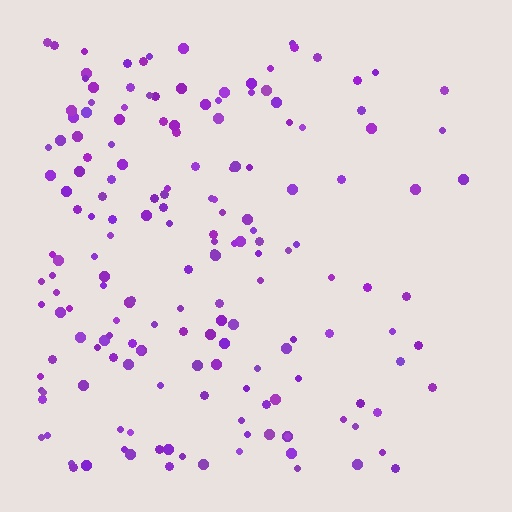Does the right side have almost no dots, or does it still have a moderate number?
Still a moderate number, just noticeably fewer than the left.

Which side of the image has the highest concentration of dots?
The left.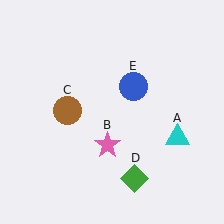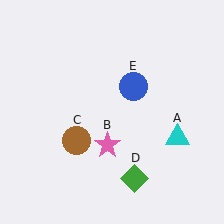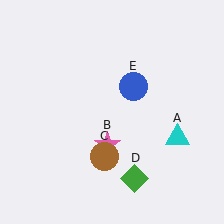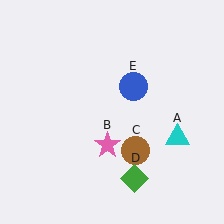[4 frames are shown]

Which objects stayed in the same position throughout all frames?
Cyan triangle (object A) and pink star (object B) and green diamond (object D) and blue circle (object E) remained stationary.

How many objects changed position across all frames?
1 object changed position: brown circle (object C).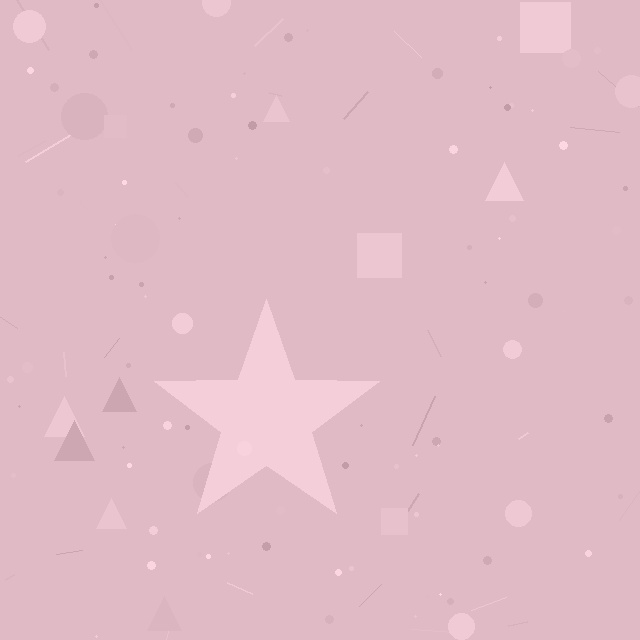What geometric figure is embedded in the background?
A star is embedded in the background.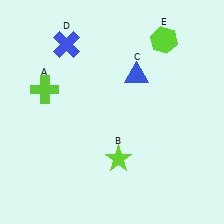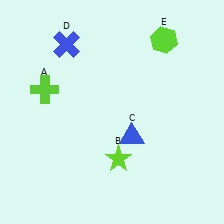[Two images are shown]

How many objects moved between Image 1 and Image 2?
1 object moved between the two images.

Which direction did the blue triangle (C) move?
The blue triangle (C) moved down.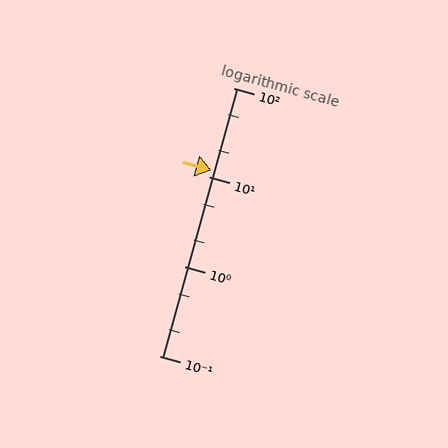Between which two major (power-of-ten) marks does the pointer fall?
The pointer is between 10 and 100.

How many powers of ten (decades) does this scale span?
The scale spans 3 decades, from 0.1 to 100.